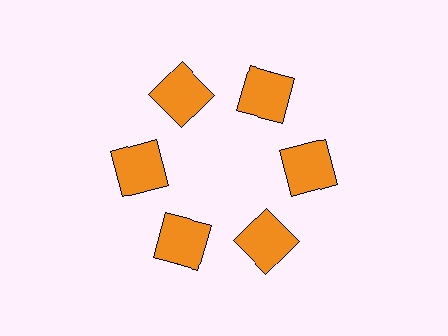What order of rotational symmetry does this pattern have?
This pattern has 6-fold rotational symmetry.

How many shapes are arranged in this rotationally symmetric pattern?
There are 6 shapes, arranged in 6 groups of 1.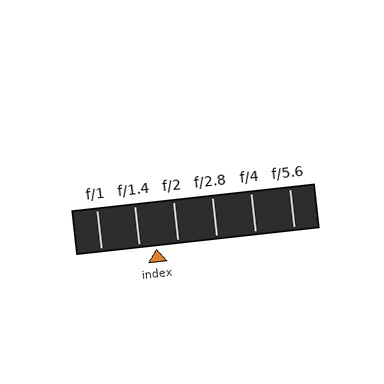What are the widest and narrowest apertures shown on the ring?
The widest aperture shown is f/1 and the narrowest is f/5.6.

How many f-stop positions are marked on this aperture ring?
There are 6 f-stop positions marked.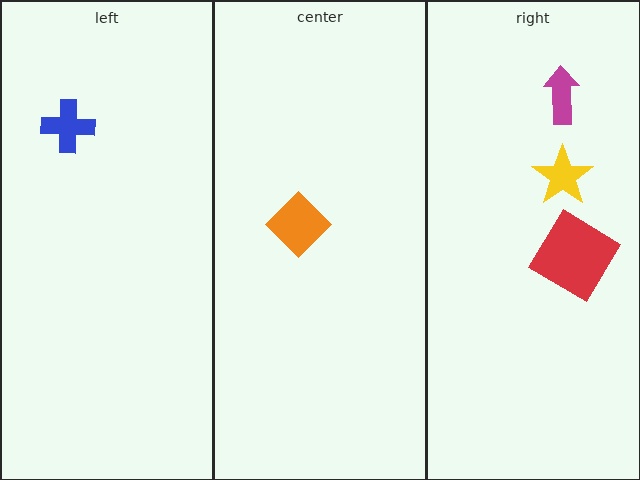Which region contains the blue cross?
The left region.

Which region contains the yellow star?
The right region.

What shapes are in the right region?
The yellow star, the red diamond, the magenta arrow.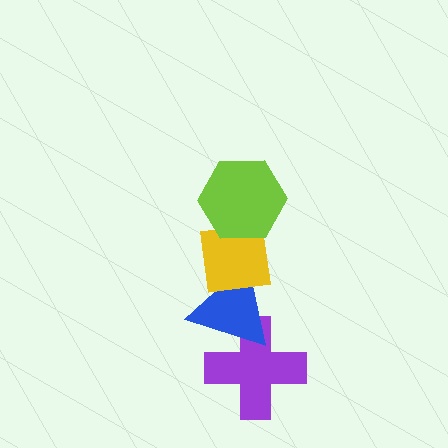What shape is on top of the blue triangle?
The yellow square is on top of the blue triangle.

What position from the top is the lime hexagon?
The lime hexagon is 1st from the top.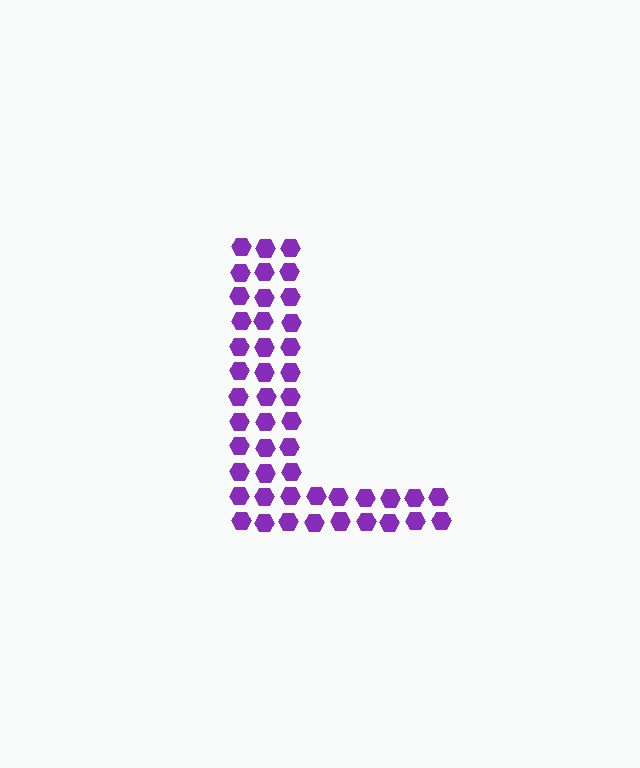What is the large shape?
The large shape is the letter L.